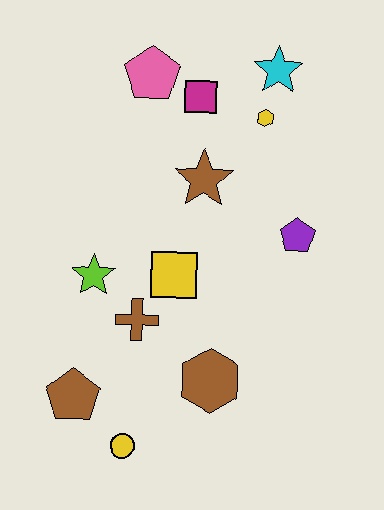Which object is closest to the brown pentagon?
The yellow circle is closest to the brown pentagon.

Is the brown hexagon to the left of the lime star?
No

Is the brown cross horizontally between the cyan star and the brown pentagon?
Yes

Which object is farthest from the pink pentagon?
The yellow circle is farthest from the pink pentagon.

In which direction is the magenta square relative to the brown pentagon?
The magenta square is above the brown pentagon.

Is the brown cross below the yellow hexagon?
Yes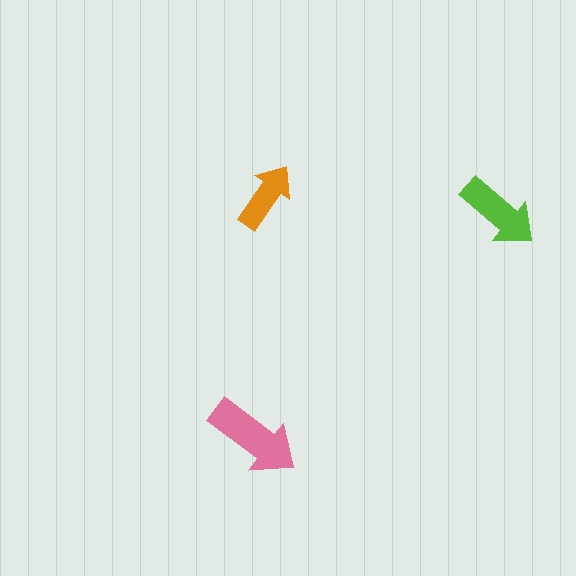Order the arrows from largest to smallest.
the pink one, the lime one, the orange one.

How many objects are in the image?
There are 3 objects in the image.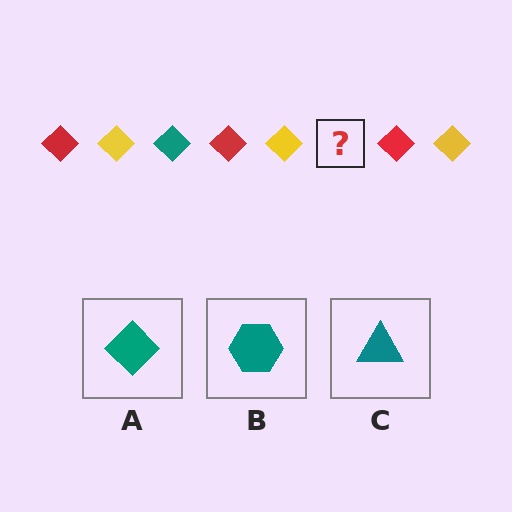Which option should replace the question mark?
Option A.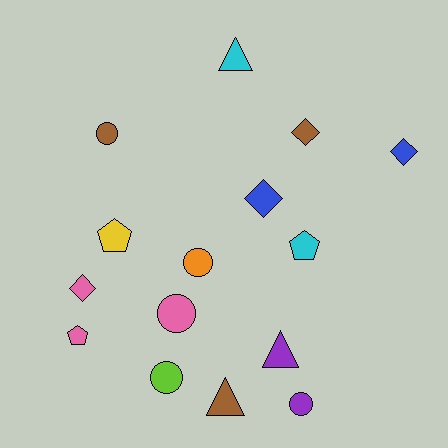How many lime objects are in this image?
There is 1 lime object.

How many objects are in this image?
There are 15 objects.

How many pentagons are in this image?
There are 3 pentagons.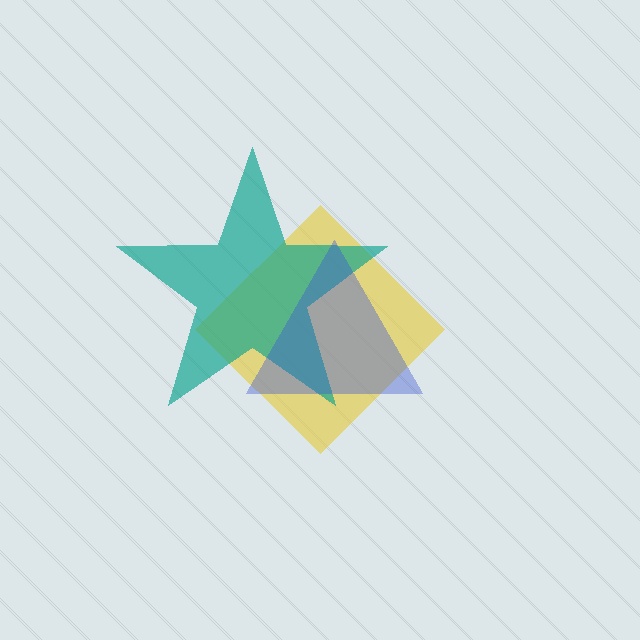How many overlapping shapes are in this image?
There are 3 overlapping shapes in the image.